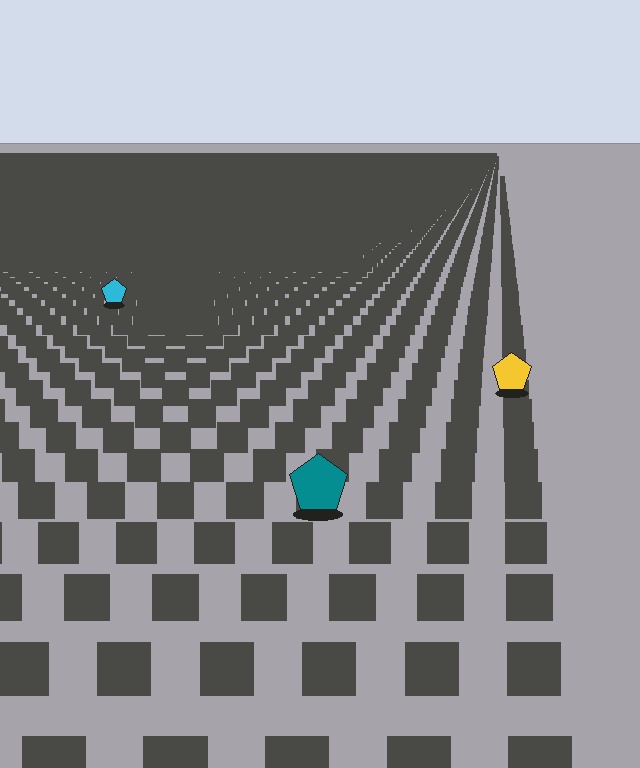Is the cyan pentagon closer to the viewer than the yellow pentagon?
No. The yellow pentagon is closer — you can tell from the texture gradient: the ground texture is coarser near it.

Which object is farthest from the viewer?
The cyan pentagon is farthest from the viewer. It appears smaller and the ground texture around it is denser.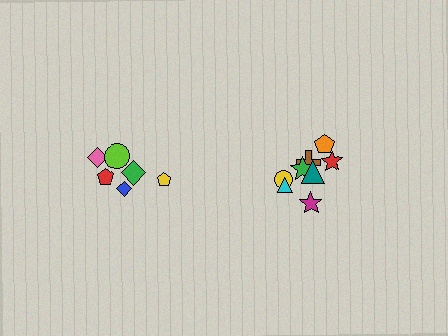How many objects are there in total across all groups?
There are 14 objects.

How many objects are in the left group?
There are 6 objects.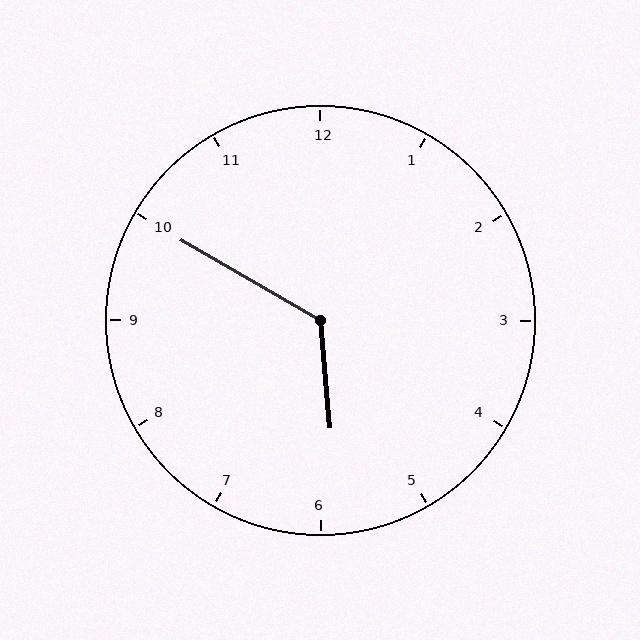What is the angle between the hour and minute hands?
Approximately 125 degrees.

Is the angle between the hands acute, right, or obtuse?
It is obtuse.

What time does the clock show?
5:50.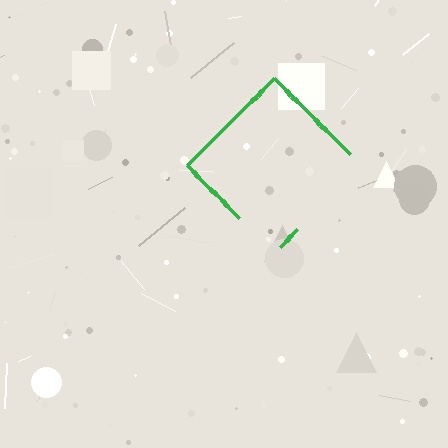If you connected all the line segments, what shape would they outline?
They would outline a diamond.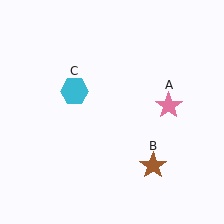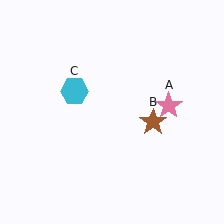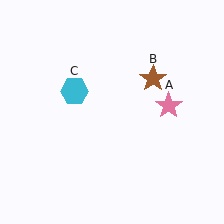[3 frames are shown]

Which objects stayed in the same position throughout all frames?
Pink star (object A) and cyan hexagon (object C) remained stationary.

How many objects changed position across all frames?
1 object changed position: brown star (object B).